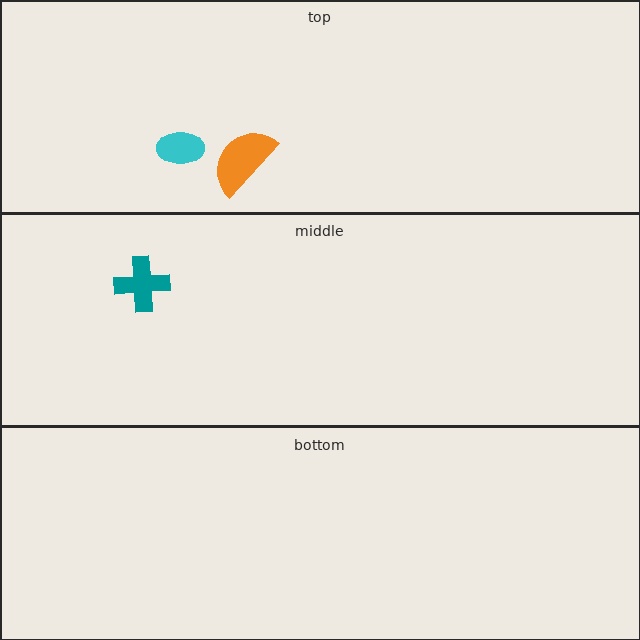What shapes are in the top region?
The orange semicircle, the cyan ellipse.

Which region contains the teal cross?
The middle region.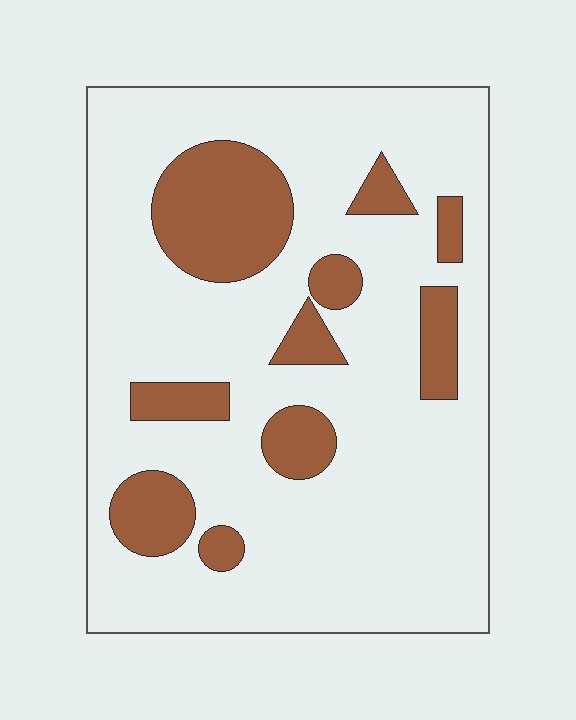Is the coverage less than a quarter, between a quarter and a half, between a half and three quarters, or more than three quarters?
Less than a quarter.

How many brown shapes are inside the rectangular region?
10.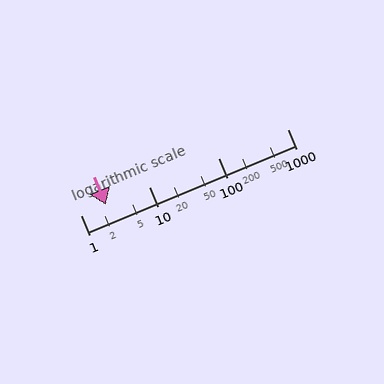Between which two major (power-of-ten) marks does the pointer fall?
The pointer is between 1 and 10.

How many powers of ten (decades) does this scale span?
The scale spans 3 decades, from 1 to 1000.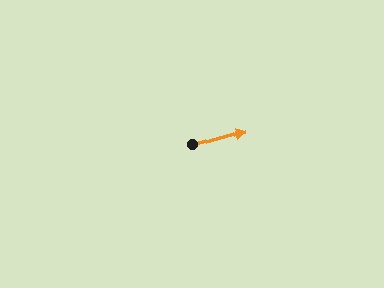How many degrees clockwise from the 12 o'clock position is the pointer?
Approximately 75 degrees.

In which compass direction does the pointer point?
East.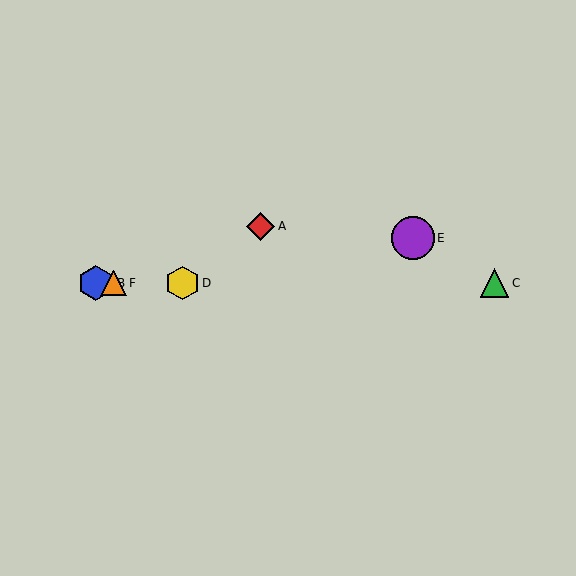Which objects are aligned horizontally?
Objects B, C, D, F are aligned horizontally.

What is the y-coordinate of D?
Object D is at y≈283.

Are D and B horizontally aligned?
Yes, both are at y≈283.